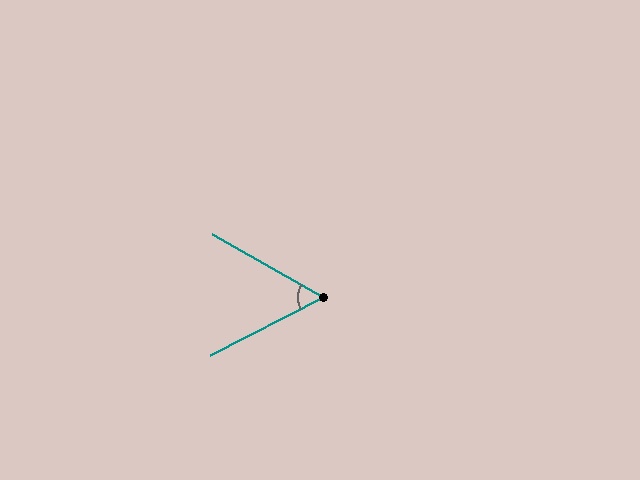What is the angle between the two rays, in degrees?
Approximately 57 degrees.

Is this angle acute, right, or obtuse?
It is acute.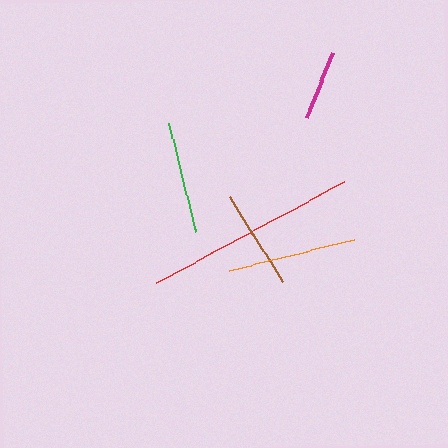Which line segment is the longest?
The red line is the longest at approximately 213 pixels.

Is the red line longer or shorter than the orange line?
The red line is longer than the orange line.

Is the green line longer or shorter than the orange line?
The orange line is longer than the green line.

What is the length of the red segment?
The red segment is approximately 213 pixels long.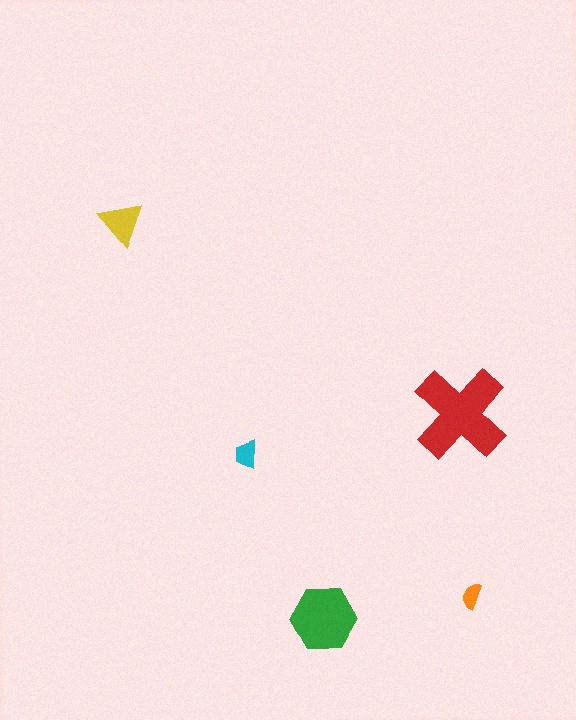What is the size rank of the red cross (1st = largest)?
1st.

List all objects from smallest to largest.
The orange semicircle, the cyan trapezoid, the yellow triangle, the green hexagon, the red cross.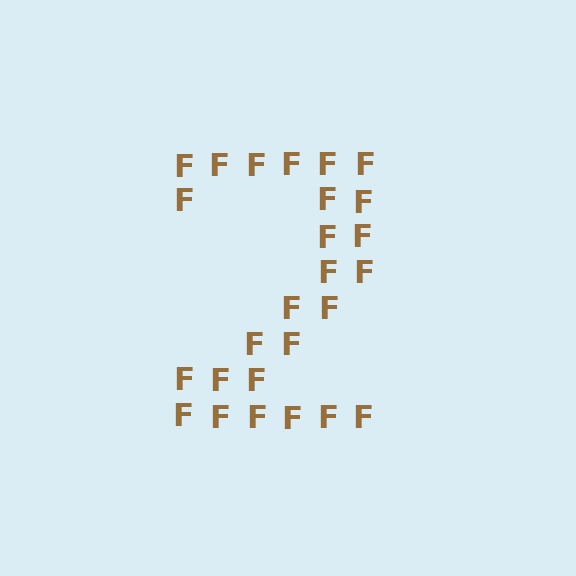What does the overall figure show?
The overall figure shows the digit 2.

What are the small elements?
The small elements are letter F's.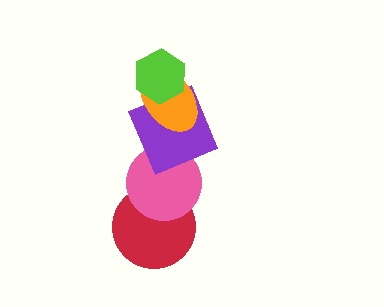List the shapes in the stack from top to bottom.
From top to bottom: the lime hexagon, the orange ellipse, the purple square, the pink circle, the red circle.